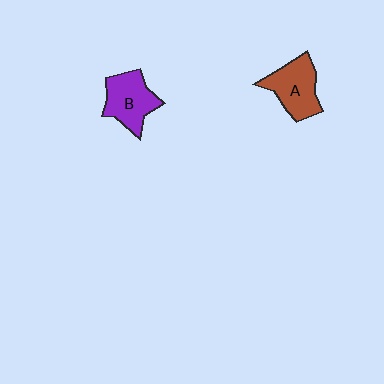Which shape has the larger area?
Shape A (brown).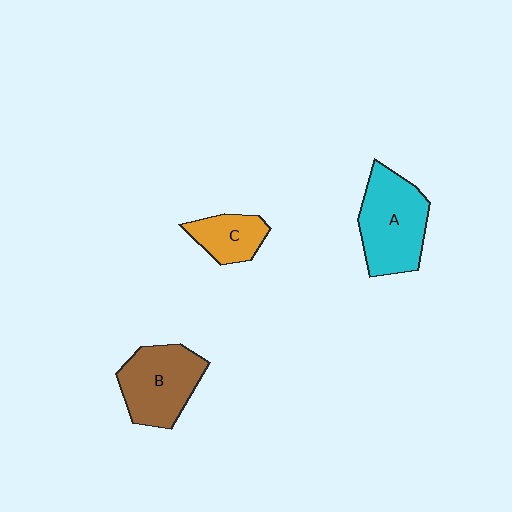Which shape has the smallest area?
Shape C (orange).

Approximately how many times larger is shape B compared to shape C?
Approximately 1.8 times.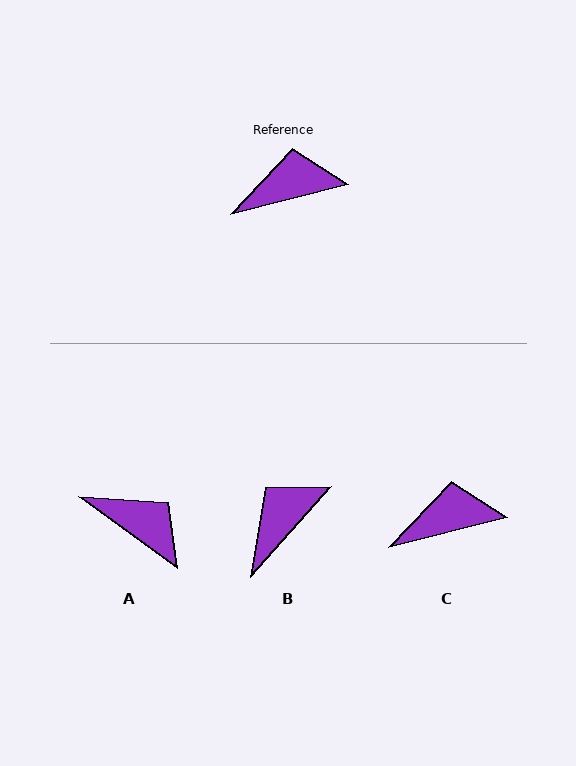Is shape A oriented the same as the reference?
No, it is off by about 50 degrees.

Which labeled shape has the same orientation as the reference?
C.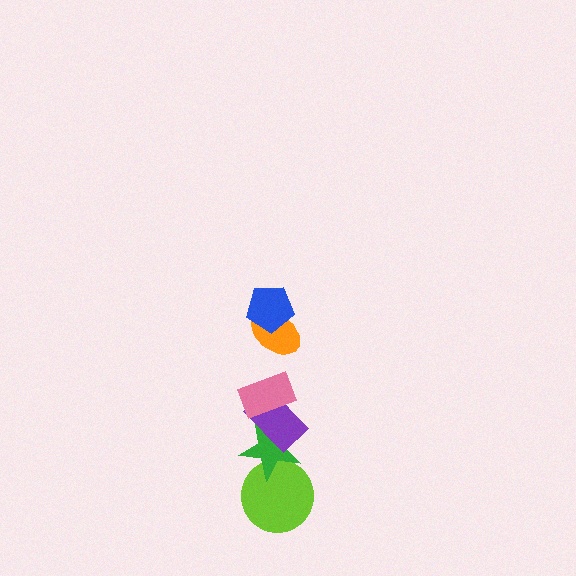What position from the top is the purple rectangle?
The purple rectangle is 4th from the top.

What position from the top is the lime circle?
The lime circle is 6th from the top.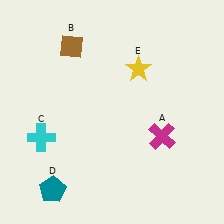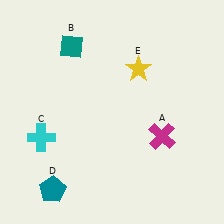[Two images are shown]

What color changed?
The diamond (B) changed from brown in Image 1 to teal in Image 2.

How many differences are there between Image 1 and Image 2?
There is 1 difference between the two images.